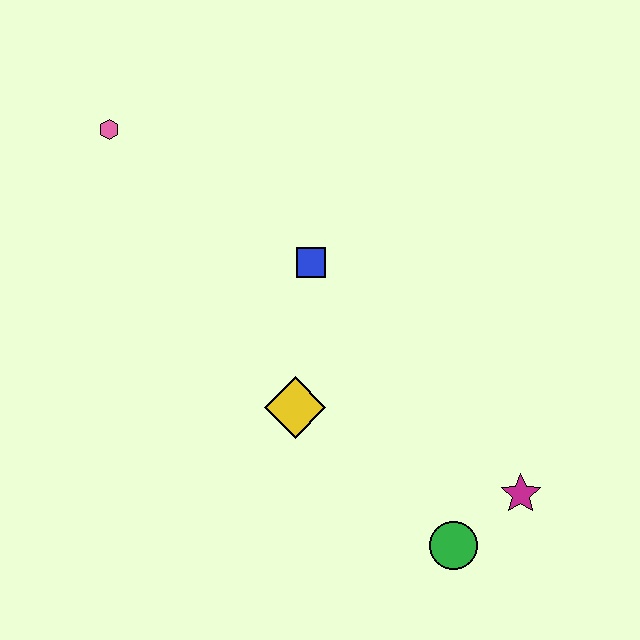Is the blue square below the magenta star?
No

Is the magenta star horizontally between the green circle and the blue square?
No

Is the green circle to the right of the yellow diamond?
Yes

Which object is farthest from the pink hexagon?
The magenta star is farthest from the pink hexagon.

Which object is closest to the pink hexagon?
The blue square is closest to the pink hexagon.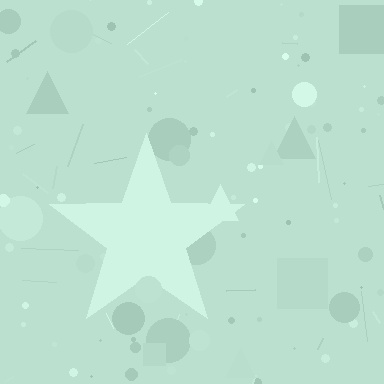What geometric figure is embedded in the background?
A star is embedded in the background.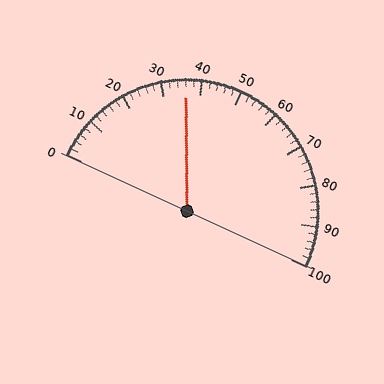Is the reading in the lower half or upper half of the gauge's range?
The reading is in the lower half of the range (0 to 100).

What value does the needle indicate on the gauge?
The needle indicates approximately 36.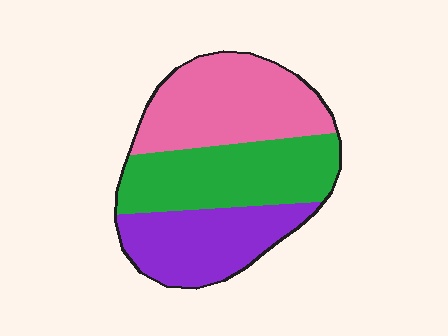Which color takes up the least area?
Purple, at roughly 30%.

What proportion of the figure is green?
Green takes up between a quarter and a half of the figure.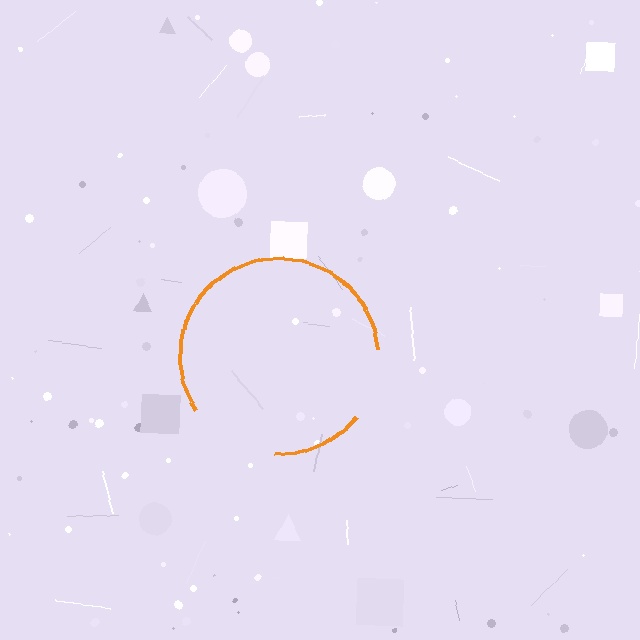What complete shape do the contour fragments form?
The contour fragments form a circle.